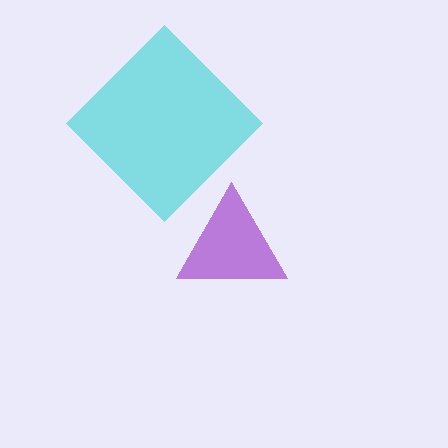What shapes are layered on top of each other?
The layered shapes are: a purple triangle, a cyan diamond.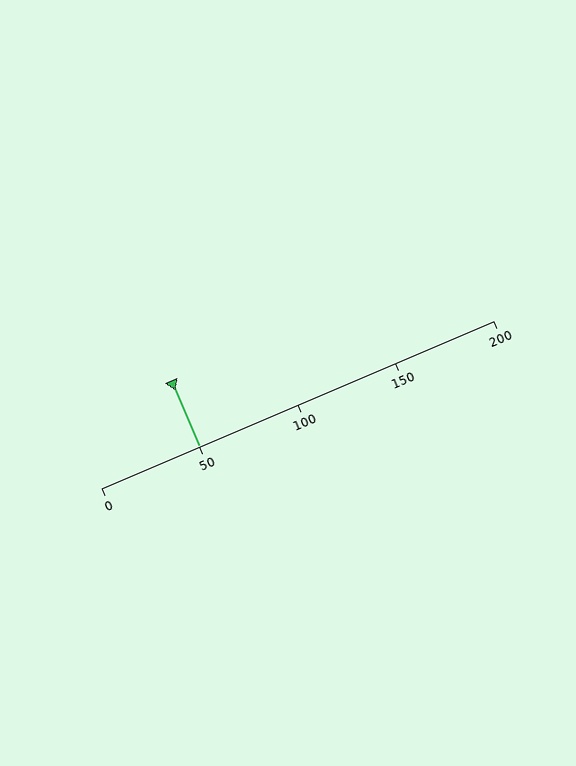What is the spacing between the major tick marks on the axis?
The major ticks are spaced 50 apart.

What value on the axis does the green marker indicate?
The marker indicates approximately 50.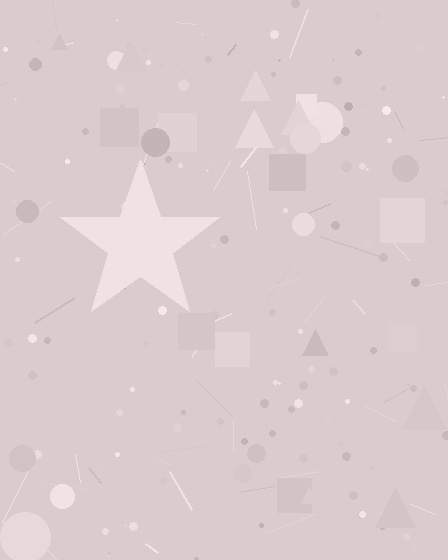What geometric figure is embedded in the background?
A star is embedded in the background.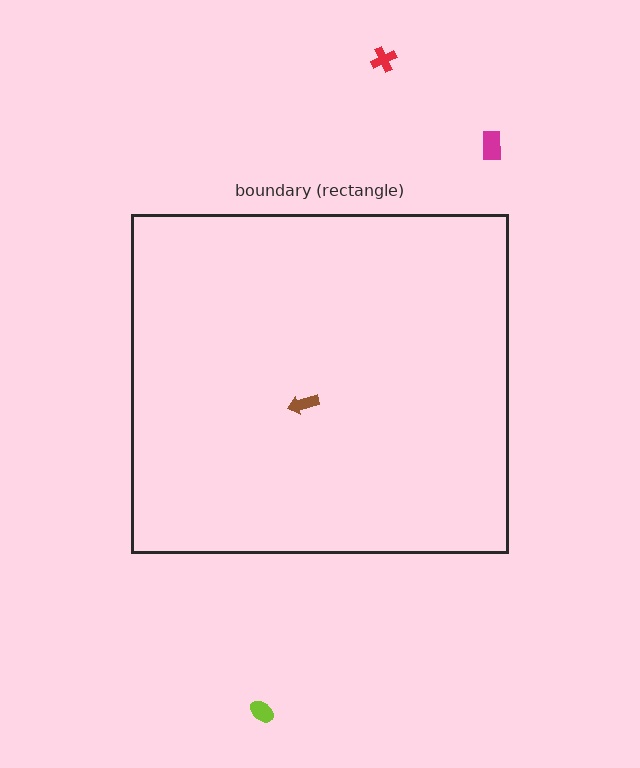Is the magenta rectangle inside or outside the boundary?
Outside.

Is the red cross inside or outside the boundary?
Outside.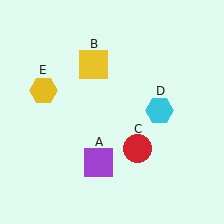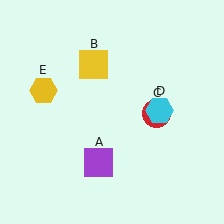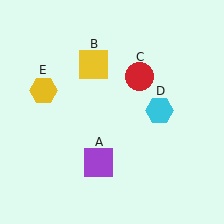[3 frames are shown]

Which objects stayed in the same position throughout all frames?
Purple square (object A) and yellow square (object B) and cyan hexagon (object D) and yellow hexagon (object E) remained stationary.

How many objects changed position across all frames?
1 object changed position: red circle (object C).